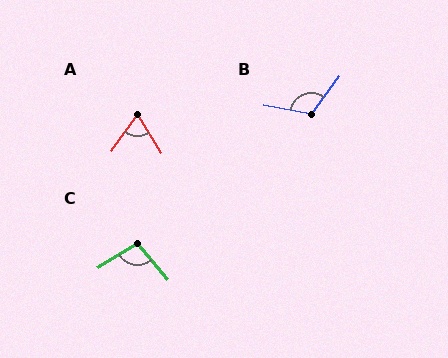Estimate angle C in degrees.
Approximately 99 degrees.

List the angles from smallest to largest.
A (67°), C (99°), B (115°).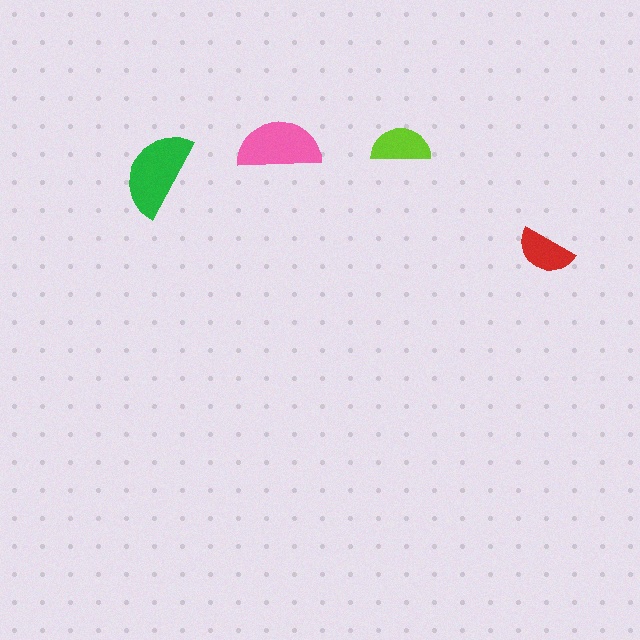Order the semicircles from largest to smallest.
the green one, the pink one, the lime one, the red one.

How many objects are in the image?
There are 4 objects in the image.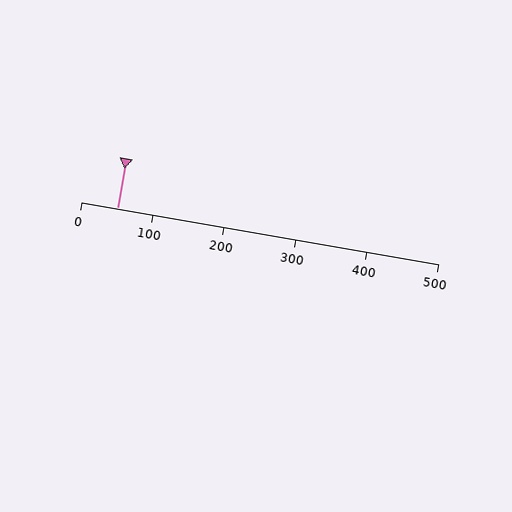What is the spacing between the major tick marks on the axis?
The major ticks are spaced 100 apart.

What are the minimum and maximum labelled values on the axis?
The axis runs from 0 to 500.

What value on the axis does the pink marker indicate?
The marker indicates approximately 50.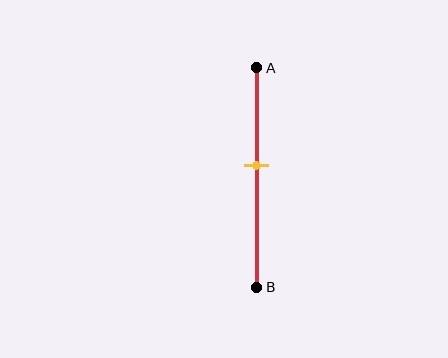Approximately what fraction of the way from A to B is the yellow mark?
The yellow mark is approximately 45% of the way from A to B.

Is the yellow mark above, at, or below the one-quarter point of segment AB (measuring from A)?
The yellow mark is below the one-quarter point of segment AB.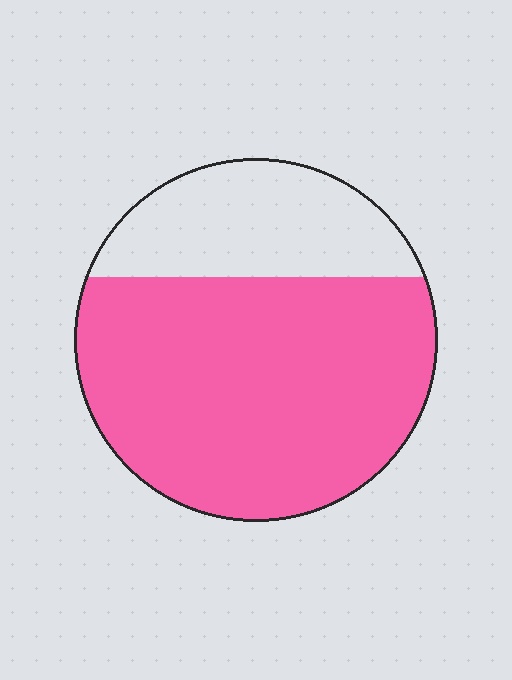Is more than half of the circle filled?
Yes.